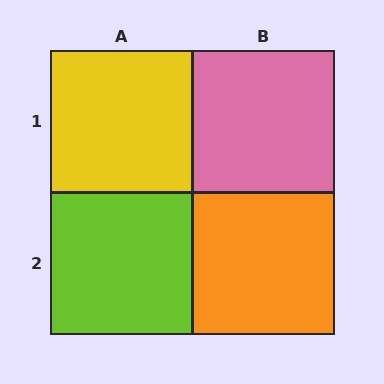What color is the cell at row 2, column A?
Lime.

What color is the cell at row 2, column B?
Orange.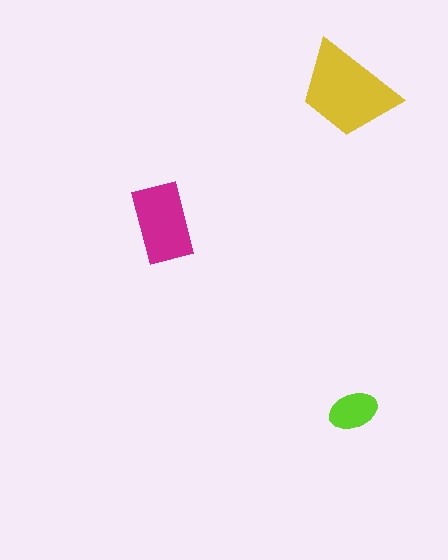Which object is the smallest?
The lime ellipse.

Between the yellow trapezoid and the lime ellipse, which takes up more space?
The yellow trapezoid.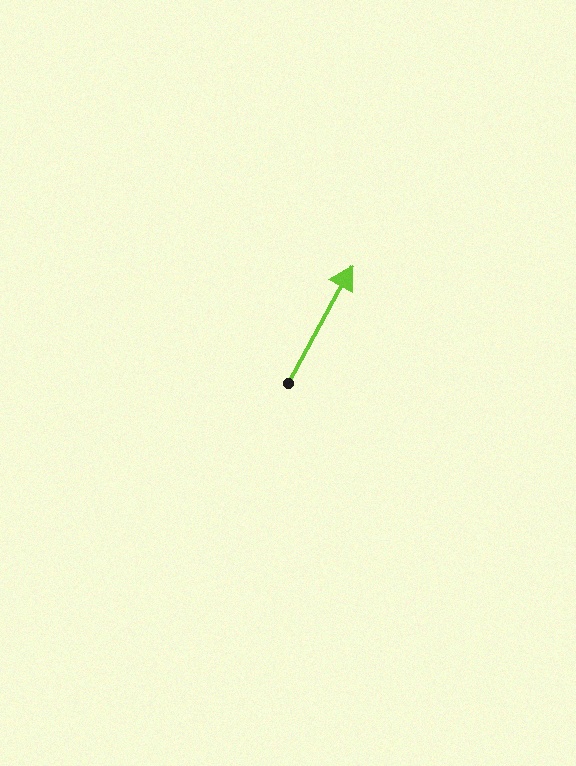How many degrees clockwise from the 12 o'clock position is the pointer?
Approximately 29 degrees.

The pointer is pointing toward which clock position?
Roughly 1 o'clock.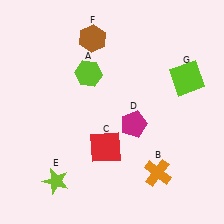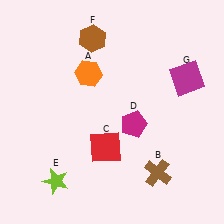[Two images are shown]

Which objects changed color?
A changed from lime to orange. B changed from orange to brown. G changed from lime to magenta.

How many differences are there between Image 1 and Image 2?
There are 3 differences between the two images.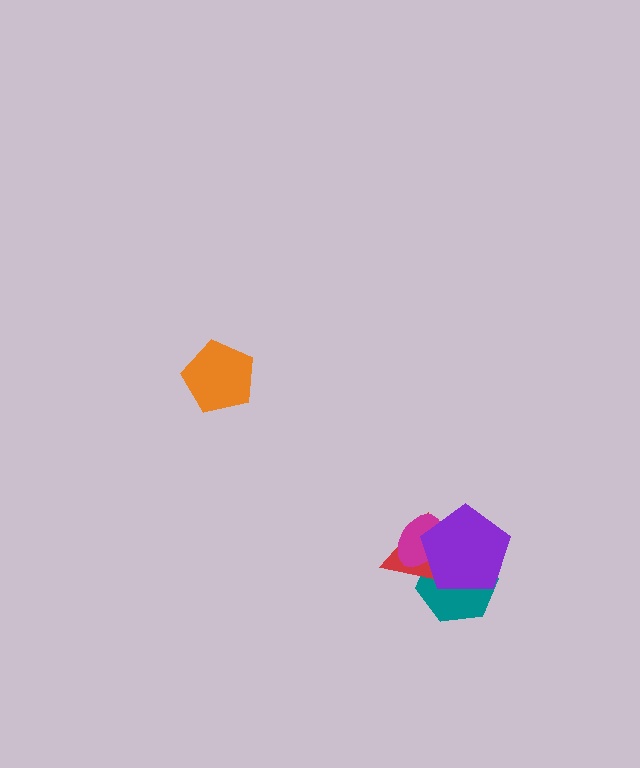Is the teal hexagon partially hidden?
Yes, it is partially covered by another shape.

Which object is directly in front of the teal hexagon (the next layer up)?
The red triangle is directly in front of the teal hexagon.